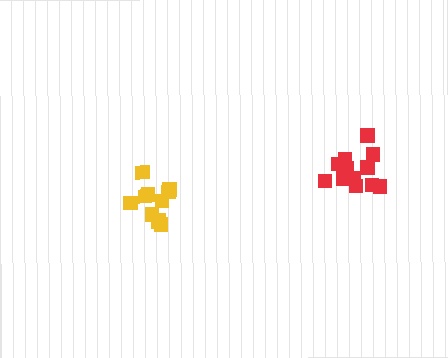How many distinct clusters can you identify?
There are 2 distinct clusters.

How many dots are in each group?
Group 1: 13 dots, Group 2: 11 dots (24 total).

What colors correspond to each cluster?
The clusters are colored: red, yellow.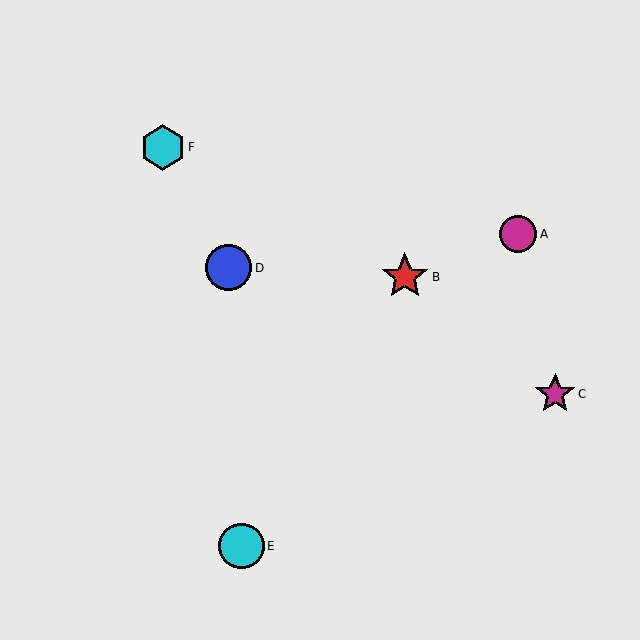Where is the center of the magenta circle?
The center of the magenta circle is at (518, 234).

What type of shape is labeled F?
Shape F is a cyan hexagon.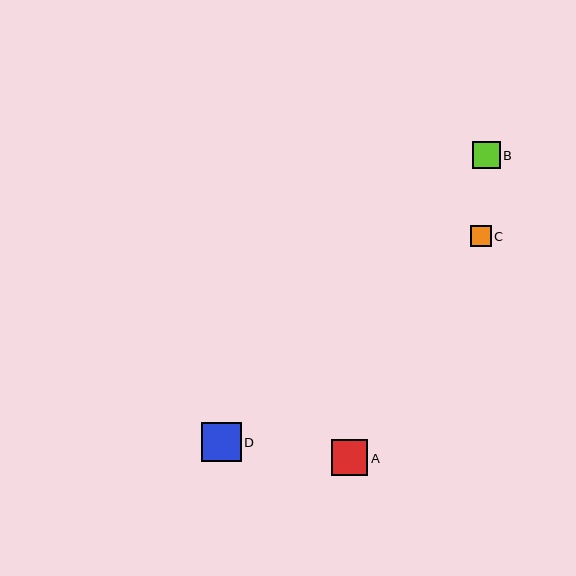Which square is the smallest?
Square C is the smallest with a size of approximately 21 pixels.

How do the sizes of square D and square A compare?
Square D and square A are approximately the same size.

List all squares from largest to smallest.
From largest to smallest: D, A, B, C.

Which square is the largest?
Square D is the largest with a size of approximately 39 pixels.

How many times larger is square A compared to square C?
Square A is approximately 1.8 times the size of square C.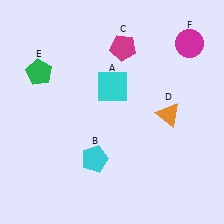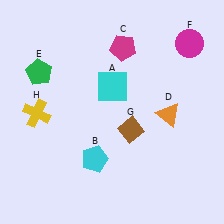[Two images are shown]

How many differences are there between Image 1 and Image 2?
There are 2 differences between the two images.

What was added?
A brown diamond (G), a yellow cross (H) were added in Image 2.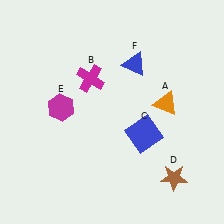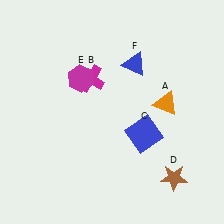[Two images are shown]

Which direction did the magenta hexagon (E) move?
The magenta hexagon (E) moved up.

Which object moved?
The magenta hexagon (E) moved up.